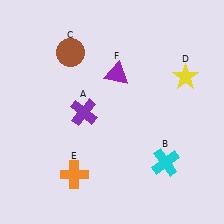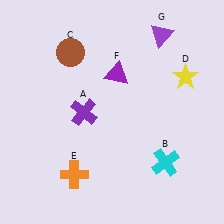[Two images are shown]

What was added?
A purple triangle (G) was added in Image 2.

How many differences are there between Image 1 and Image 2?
There is 1 difference between the two images.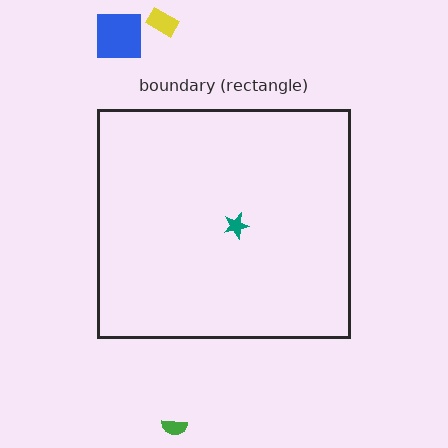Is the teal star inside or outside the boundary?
Inside.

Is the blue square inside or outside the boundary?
Outside.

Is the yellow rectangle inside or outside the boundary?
Outside.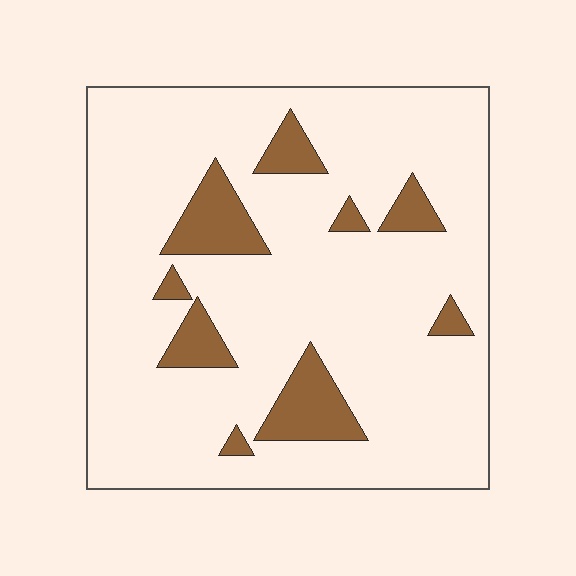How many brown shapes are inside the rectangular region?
9.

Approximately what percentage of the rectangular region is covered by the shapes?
Approximately 15%.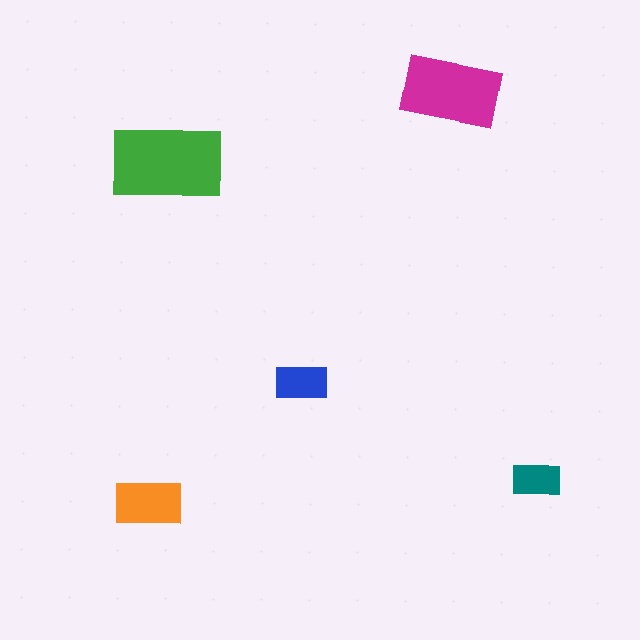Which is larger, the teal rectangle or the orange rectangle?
The orange one.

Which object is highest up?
The magenta rectangle is topmost.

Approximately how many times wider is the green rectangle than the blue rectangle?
About 2 times wider.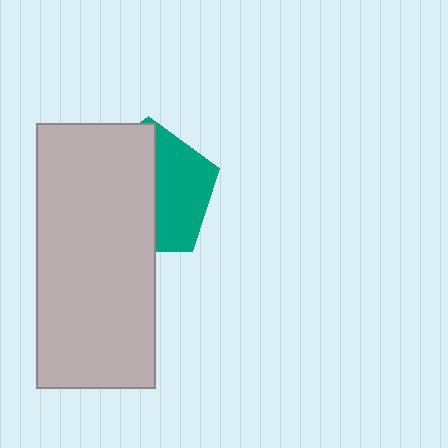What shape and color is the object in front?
The object in front is a light gray rectangle.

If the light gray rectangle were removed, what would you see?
You would see the complete teal pentagon.